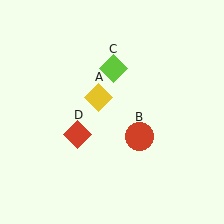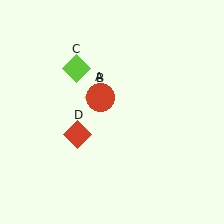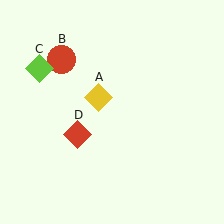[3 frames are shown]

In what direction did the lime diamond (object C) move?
The lime diamond (object C) moved left.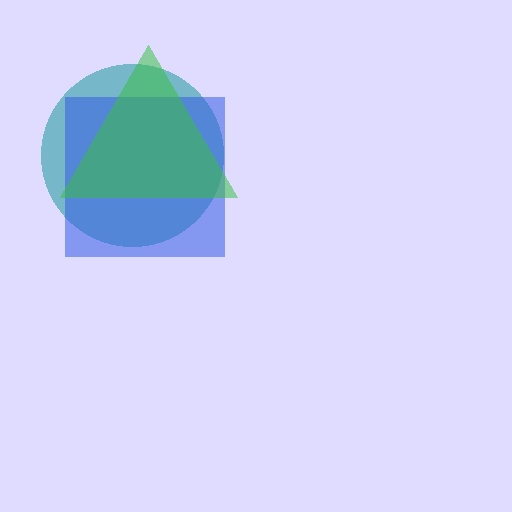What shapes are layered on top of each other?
The layered shapes are: a teal circle, a blue square, a green triangle.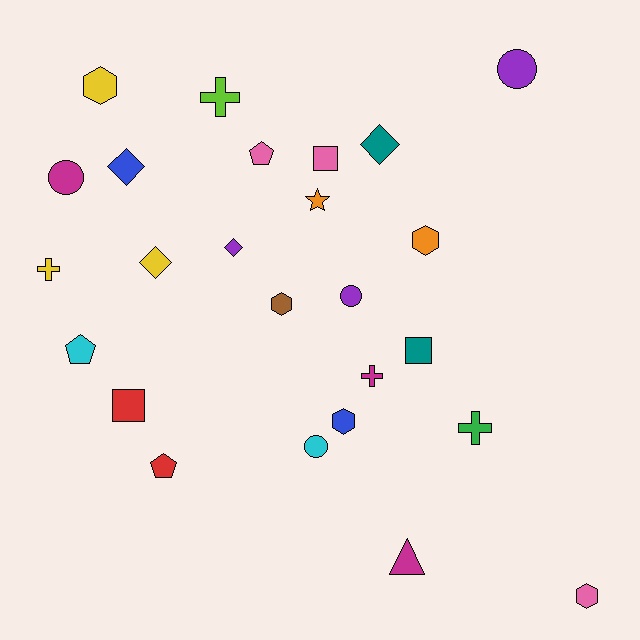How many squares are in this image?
There are 3 squares.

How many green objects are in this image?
There is 1 green object.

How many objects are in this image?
There are 25 objects.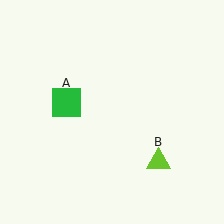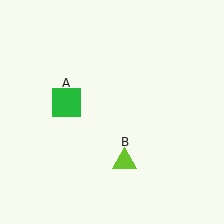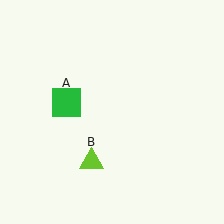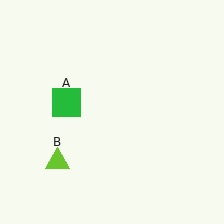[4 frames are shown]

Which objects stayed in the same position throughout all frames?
Green square (object A) remained stationary.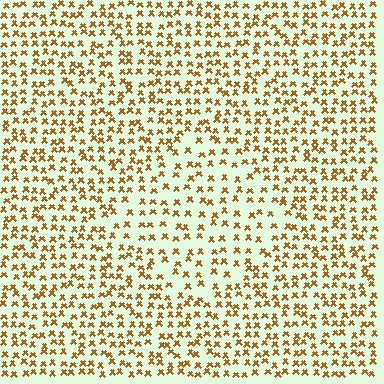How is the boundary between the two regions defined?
The boundary is defined by a change in element density (approximately 1.6x ratio). All elements are the same color, size, and shape.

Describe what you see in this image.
The image contains small brown elements arranged at two different densities. A diamond-shaped region is visible where the elements are less densely packed than the surrounding area.